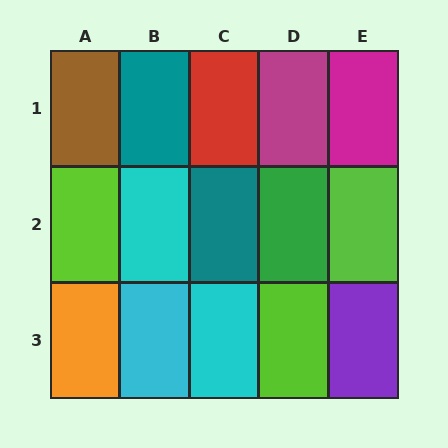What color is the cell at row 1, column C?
Red.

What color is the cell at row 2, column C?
Teal.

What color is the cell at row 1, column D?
Magenta.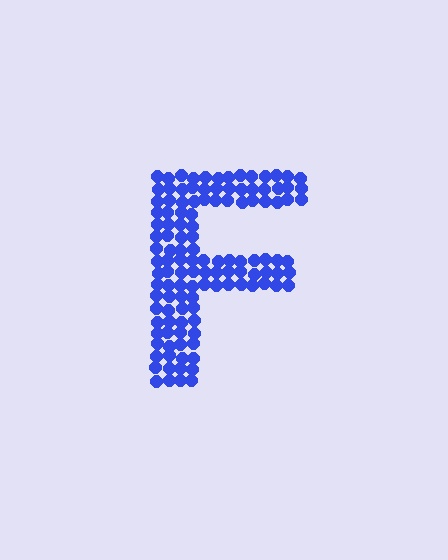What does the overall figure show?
The overall figure shows the letter F.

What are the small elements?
The small elements are circles.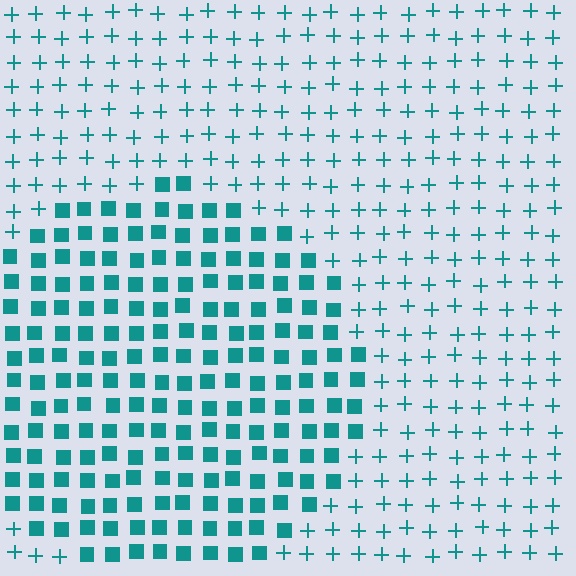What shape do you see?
I see a circle.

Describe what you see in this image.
The image is filled with small teal elements arranged in a uniform grid. A circle-shaped region contains squares, while the surrounding area contains plus signs. The boundary is defined purely by the change in element shape.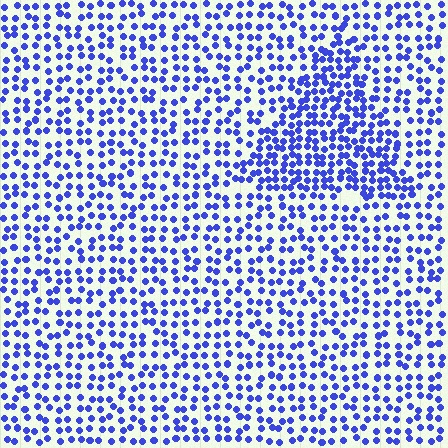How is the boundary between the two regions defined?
The boundary is defined by a change in element density (approximately 1.8x ratio). All elements are the same color, size, and shape.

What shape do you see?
I see a triangle.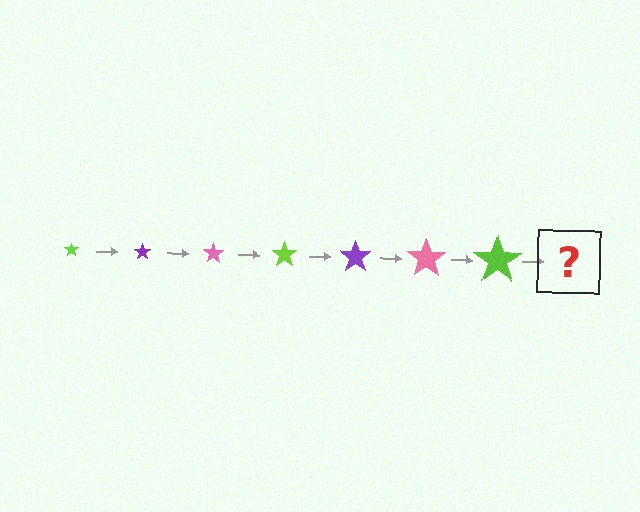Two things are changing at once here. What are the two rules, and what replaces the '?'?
The two rules are that the star grows larger each step and the color cycles through lime, purple, and pink. The '?' should be a purple star, larger than the previous one.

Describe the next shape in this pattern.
It should be a purple star, larger than the previous one.